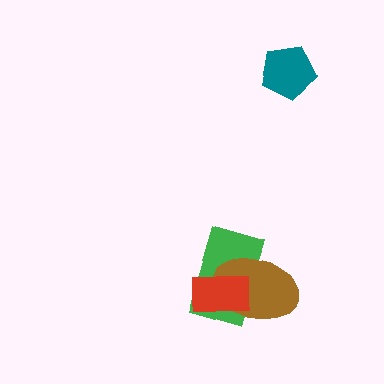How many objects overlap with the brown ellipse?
2 objects overlap with the brown ellipse.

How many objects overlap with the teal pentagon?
0 objects overlap with the teal pentagon.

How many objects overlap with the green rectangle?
2 objects overlap with the green rectangle.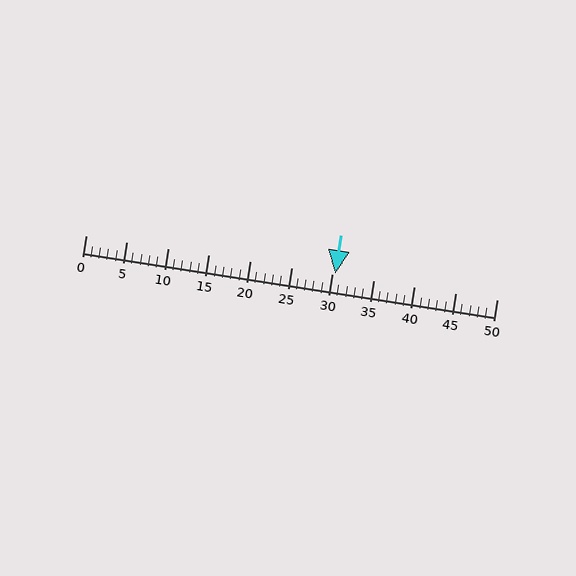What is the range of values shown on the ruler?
The ruler shows values from 0 to 50.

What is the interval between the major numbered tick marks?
The major tick marks are spaced 5 units apart.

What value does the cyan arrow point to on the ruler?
The cyan arrow points to approximately 30.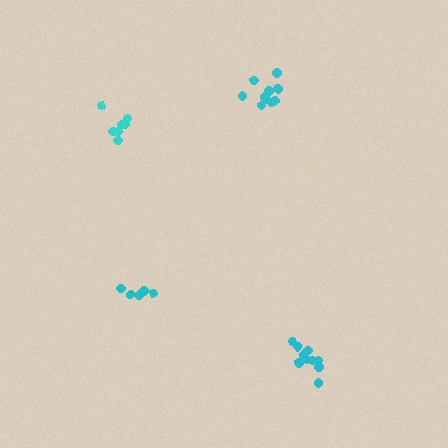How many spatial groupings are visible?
There are 4 spatial groupings.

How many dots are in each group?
Group 1: 10 dots, Group 2: 11 dots, Group 3: 5 dots, Group 4: 7 dots (33 total).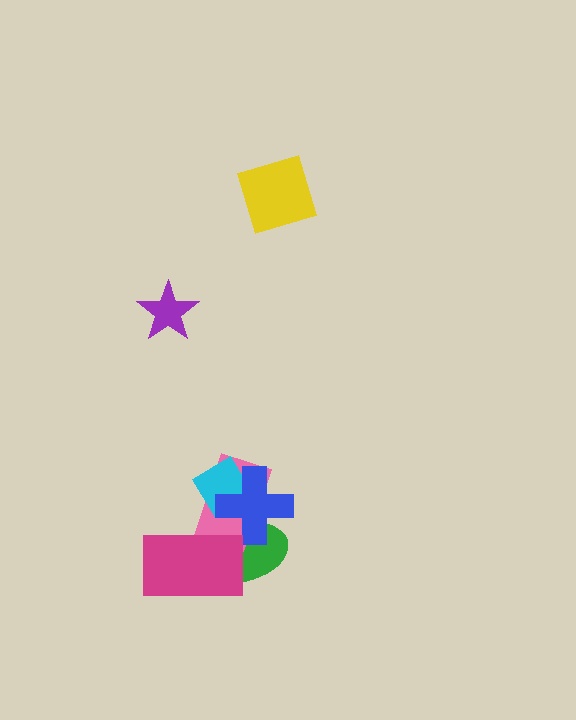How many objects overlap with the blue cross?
3 objects overlap with the blue cross.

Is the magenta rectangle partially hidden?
No, no other shape covers it.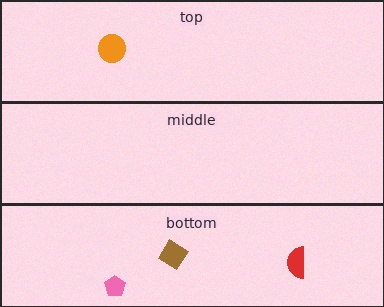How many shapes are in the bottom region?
3.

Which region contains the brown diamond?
The bottom region.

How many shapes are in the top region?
1.